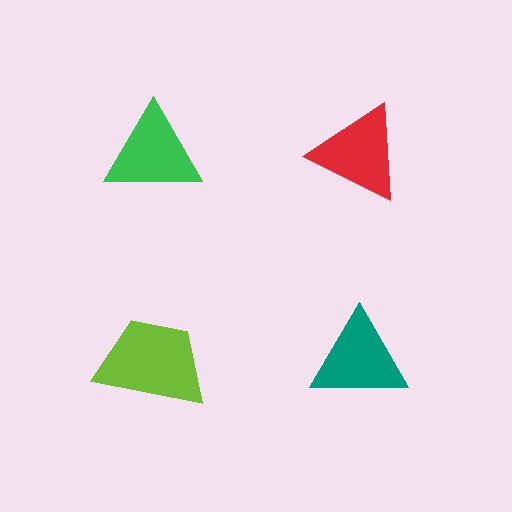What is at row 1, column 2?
A red triangle.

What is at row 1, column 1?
A green triangle.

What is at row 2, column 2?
A teal triangle.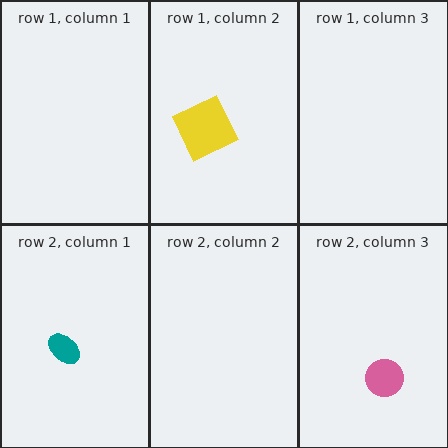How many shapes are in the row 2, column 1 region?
1.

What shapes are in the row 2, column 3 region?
The pink circle.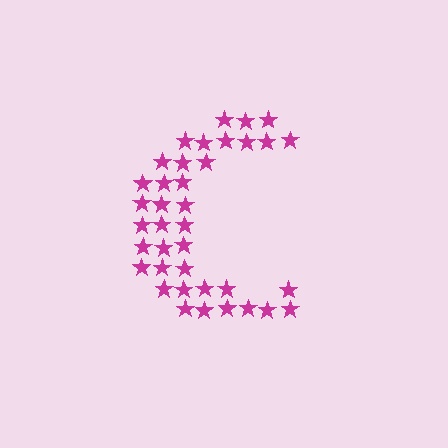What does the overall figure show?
The overall figure shows the letter C.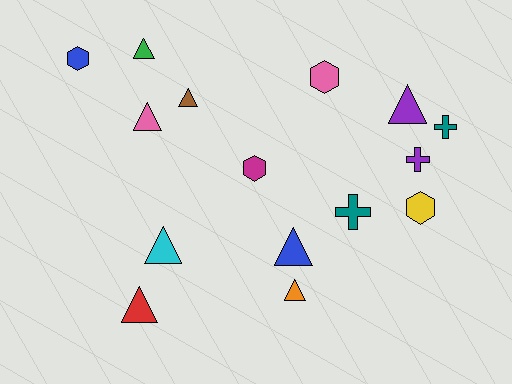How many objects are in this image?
There are 15 objects.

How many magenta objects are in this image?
There is 1 magenta object.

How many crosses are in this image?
There are 3 crosses.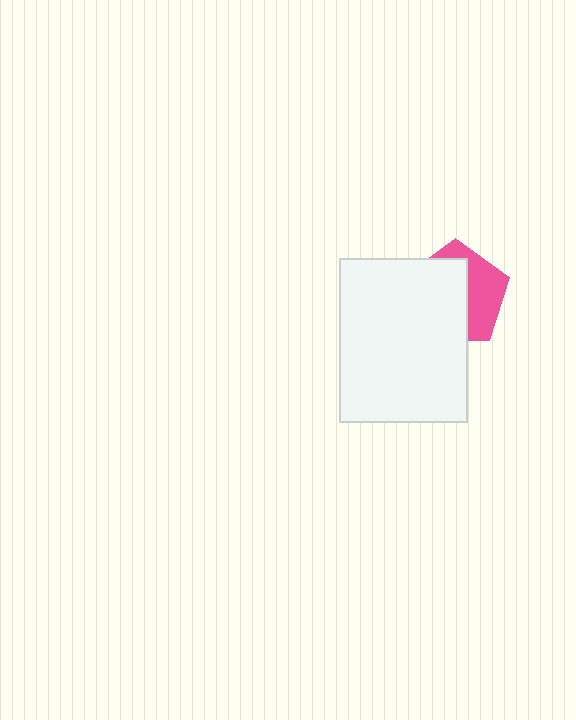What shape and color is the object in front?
The object in front is a white rectangle.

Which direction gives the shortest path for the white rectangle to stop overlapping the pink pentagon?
Moving left gives the shortest separation.